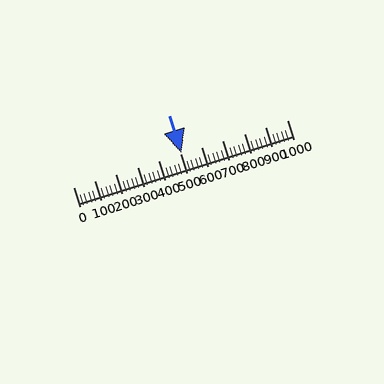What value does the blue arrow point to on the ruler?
The blue arrow points to approximately 504.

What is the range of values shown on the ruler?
The ruler shows values from 0 to 1000.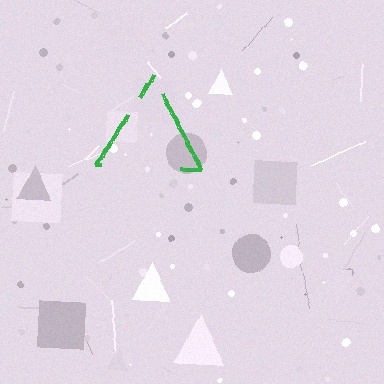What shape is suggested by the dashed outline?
The dashed outline suggests a triangle.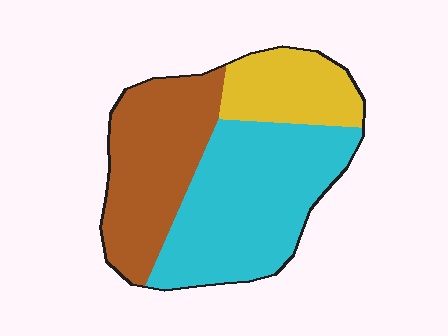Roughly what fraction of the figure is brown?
Brown takes up between a third and a half of the figure.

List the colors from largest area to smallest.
From largest to smallest: cyan, brown, yellow.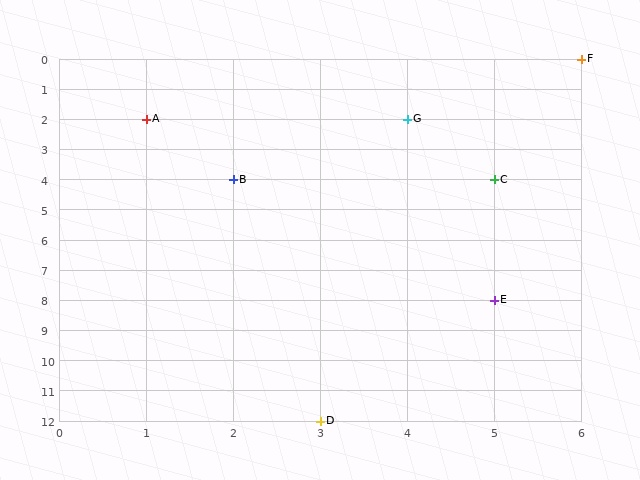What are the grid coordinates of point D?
Point D is at grid coordinates (3, 12).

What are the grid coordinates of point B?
Point B is at grid coordinates (2, 4).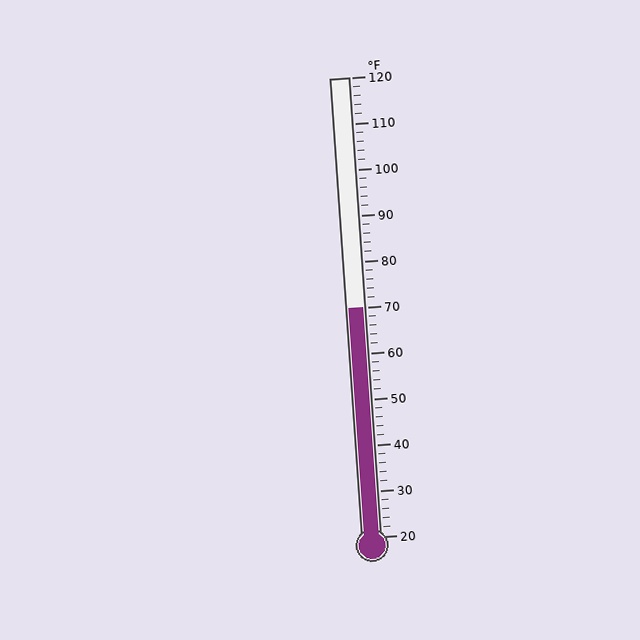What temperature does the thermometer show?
The thermometer shows approximately 70°F.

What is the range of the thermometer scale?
The thermometer scale ranges from 20°F to 120°F.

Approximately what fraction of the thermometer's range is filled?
The thermometer is filled to approximately 50% of its range.